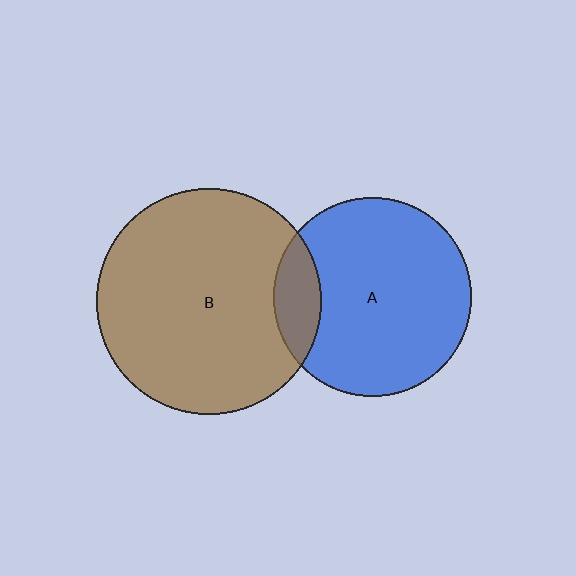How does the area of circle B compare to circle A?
Approximately 1.3 times.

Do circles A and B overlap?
Yes.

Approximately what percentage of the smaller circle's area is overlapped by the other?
Approximately 15%.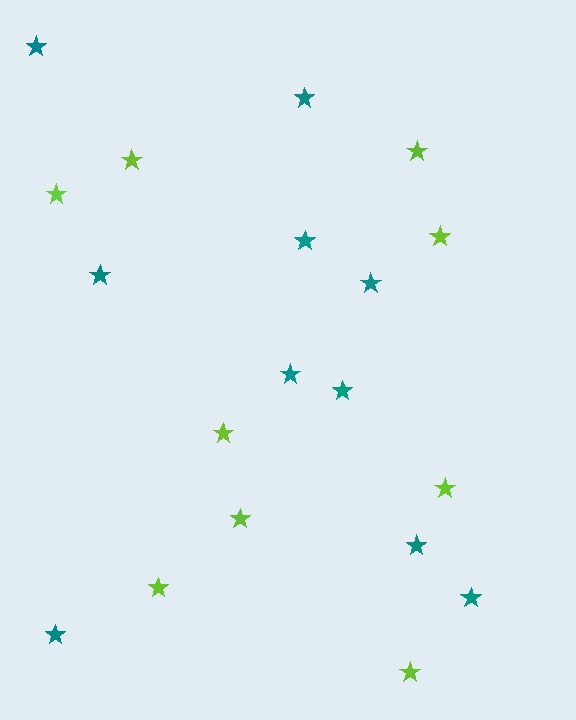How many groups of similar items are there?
There are 2 groups: one group of lime stars (9) and one group of teal stars (10).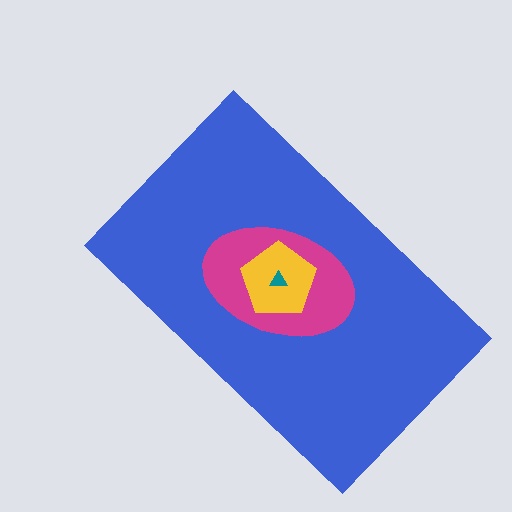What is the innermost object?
The teal triangle.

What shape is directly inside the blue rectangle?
The magenta ellipse.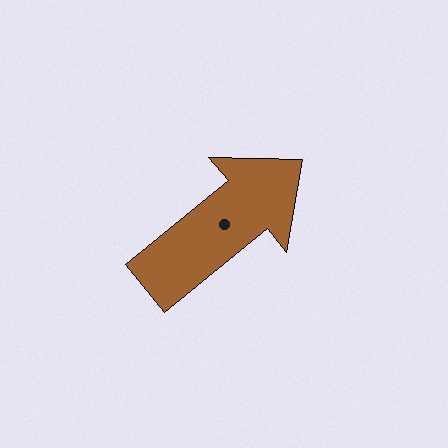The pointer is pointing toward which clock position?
Roughly 2 o'clock.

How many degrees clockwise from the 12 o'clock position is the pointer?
Approximately 51 degrees.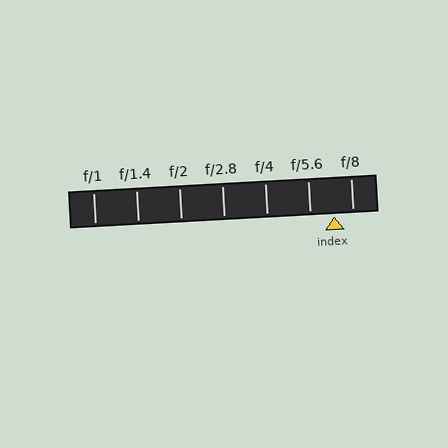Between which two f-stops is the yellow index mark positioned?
The index mark is between f/5.6 and f/8.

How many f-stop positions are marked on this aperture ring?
There are 7 f-stop positions marked.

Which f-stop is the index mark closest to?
The index mark is closest to f/8.